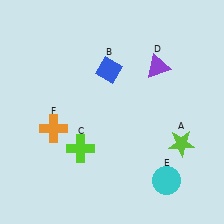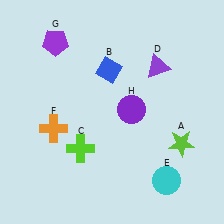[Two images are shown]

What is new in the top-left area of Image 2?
A purple pentagon (G) was added in the top-left area of Image 2.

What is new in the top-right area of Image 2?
A purple circle (H) was added in the top-right area of Image 2.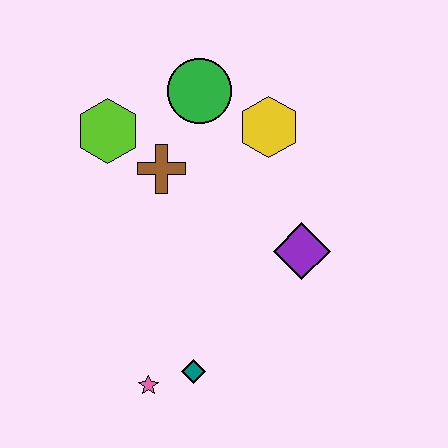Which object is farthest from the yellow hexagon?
The pink star is farthest from the yellow hexagon.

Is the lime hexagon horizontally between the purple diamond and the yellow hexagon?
No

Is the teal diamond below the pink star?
No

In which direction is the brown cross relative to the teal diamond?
The brown cross is above the teal diamond.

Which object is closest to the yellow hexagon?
The green circle is closest to the yellow hexagon.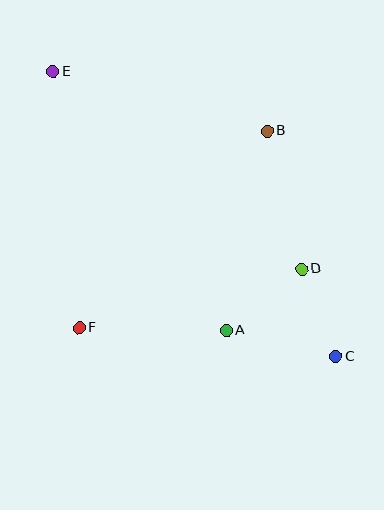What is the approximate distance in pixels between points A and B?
The distance between A and B is approximately 203 pixels.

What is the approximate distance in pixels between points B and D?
The distance between B and D is approximately 142 pixels.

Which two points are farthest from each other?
Points C and E are farthest from each other.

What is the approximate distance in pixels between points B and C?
The distance between B and C is approximately 236 pixels.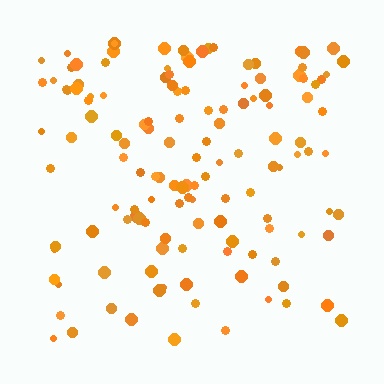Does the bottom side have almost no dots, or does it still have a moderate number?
Still a moderate number, just noticeably fewer than the top.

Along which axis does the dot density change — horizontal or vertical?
Vertical.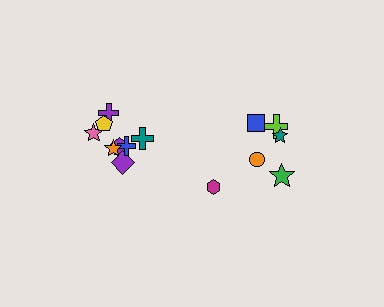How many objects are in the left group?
There are 8 objects.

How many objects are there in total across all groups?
There are 14 objects.